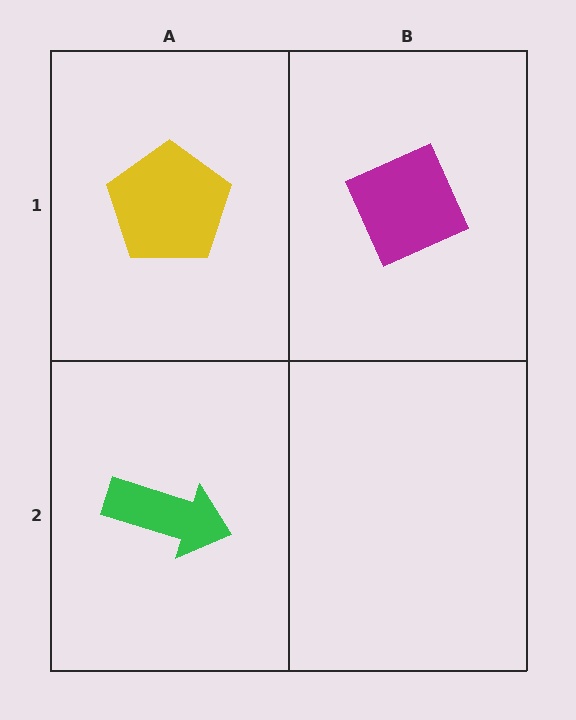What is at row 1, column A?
A yellow pentagon.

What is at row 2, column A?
A green arrow.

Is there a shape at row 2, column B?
No, that cell is empty.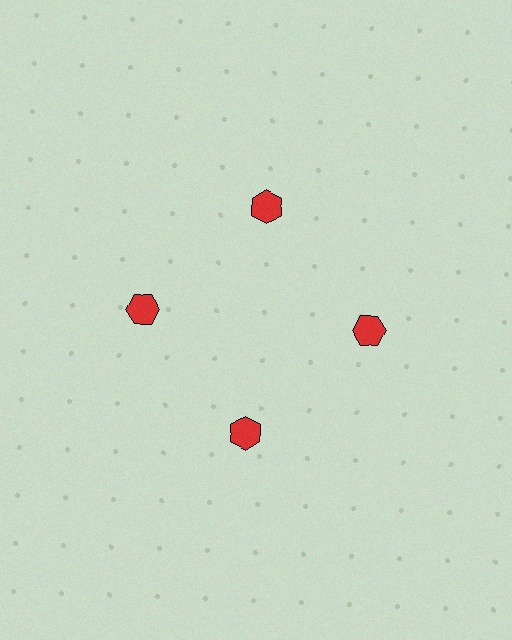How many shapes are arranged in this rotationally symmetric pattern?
There are 4 shapes, arranged in 4 groups of 1.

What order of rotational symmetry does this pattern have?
This pattern has 4-fold rotational symmetry.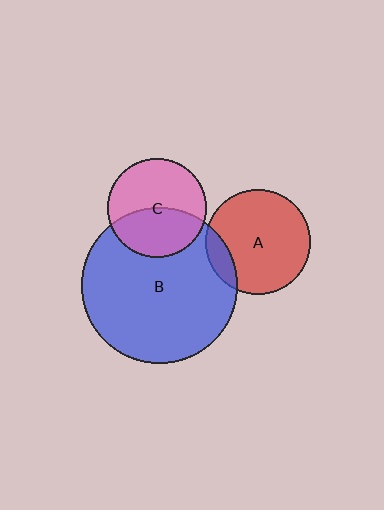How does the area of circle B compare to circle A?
Approximately 2.2 times.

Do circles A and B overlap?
Yes.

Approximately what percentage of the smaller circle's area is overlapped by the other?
Approximately 10%.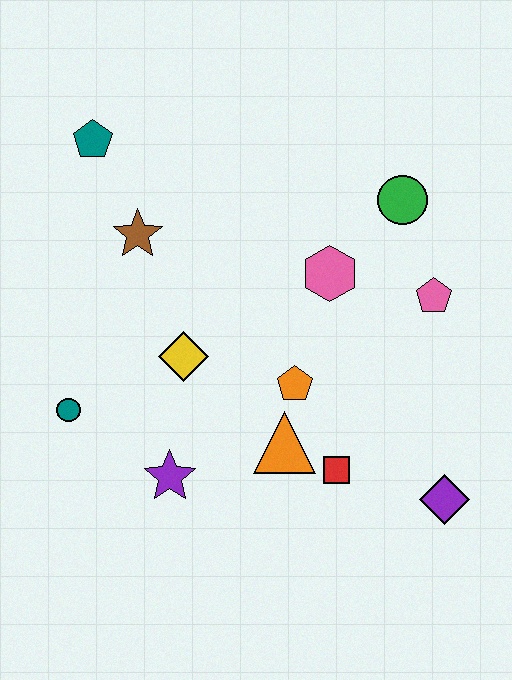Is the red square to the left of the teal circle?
No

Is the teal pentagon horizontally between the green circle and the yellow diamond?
No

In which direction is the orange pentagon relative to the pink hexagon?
The orange pentagon is below the pink hexagon.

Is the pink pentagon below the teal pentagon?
Yes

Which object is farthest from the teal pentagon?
The purple diamond is farthest from the teal pentagon.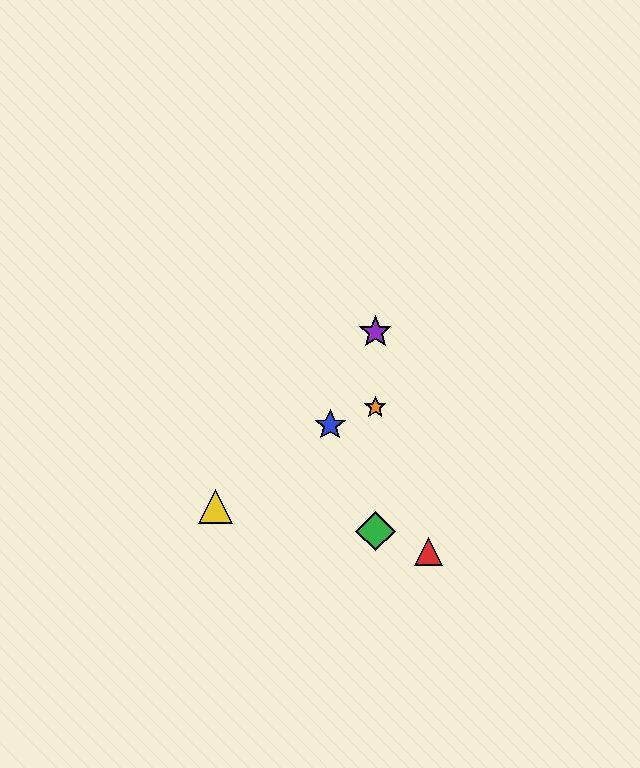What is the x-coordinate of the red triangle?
The red triangle is at x≈428.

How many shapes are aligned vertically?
3 shapes (the green diamond, the purple star, the orange star) are aligned vertically.